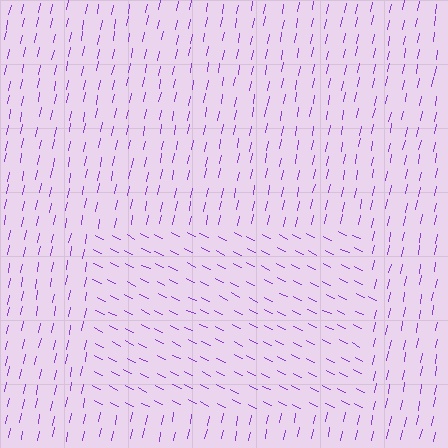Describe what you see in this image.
The image is filled with small purple line segments. A rectangle region in the image has lines oriented differently from the surrounding lines, creating a visible texture boundary.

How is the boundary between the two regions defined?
The boundary is defined purely by a change in line orientation (approximately 75 degrees difference). All lines are the same color and thickness.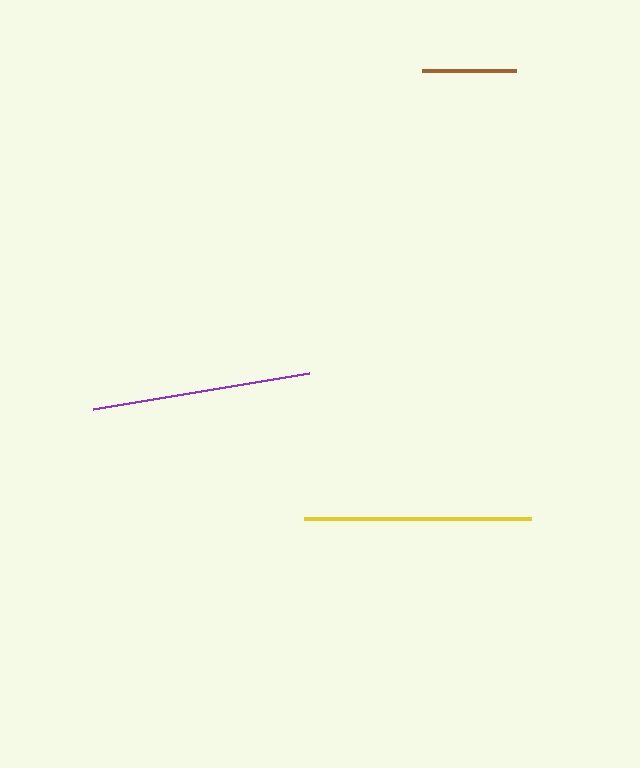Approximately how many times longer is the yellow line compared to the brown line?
The yellow line is approximately 2.4 times the length of the brown line.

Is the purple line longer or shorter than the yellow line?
The yellow line is longer than the purple line.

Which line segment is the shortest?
The brown line is the shortest at approximately 94 pixels.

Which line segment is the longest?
The yellow line is the longest at approximately 228 pixels.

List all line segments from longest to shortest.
From longest to shortest: yellow, purple, brown.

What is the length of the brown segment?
The brown segment is approximately 94 pixels long.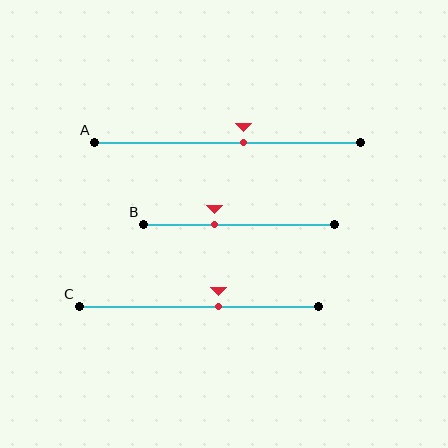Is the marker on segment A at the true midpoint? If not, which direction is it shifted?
No, the marker on segment A is shifted to the right by about 6% of the segment length.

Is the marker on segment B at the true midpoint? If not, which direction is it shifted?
No, the marker on segment B is shifted to the left by about 13% of the segment length.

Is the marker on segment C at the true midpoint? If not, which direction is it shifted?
No, the marker on segment C is shifted to the right by about 8% of the segment length.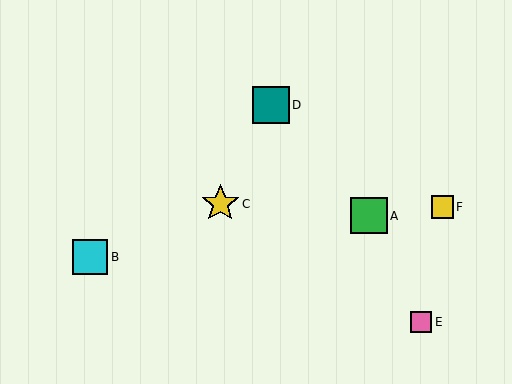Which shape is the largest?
The yellow star (labeled C) is the largest.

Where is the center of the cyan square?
The center of the cyan square is at (90, 257).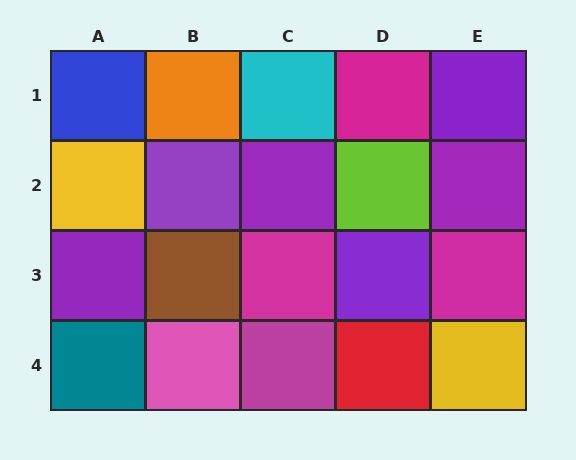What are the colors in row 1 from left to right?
Blue, orange, cyan, magenta, purple.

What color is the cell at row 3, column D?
Purple.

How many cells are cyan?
1 cell is cyan.